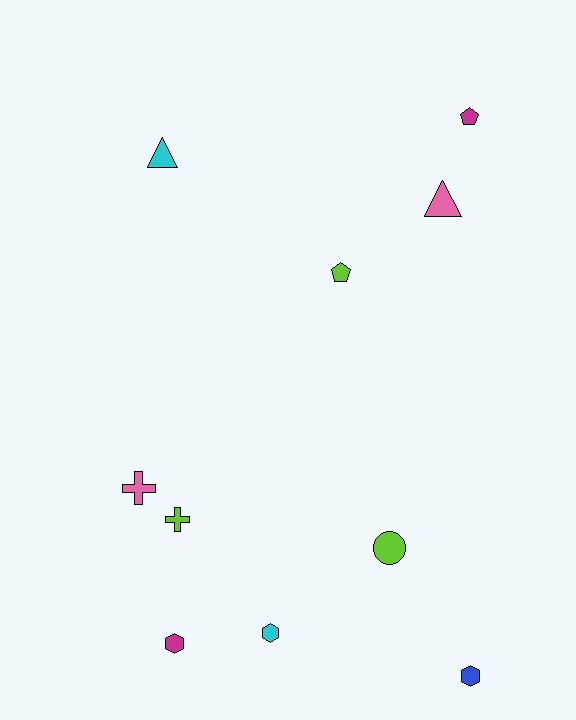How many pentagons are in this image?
There are 2 pentagons.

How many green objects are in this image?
There are no green objects.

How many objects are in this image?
There are 10 objects.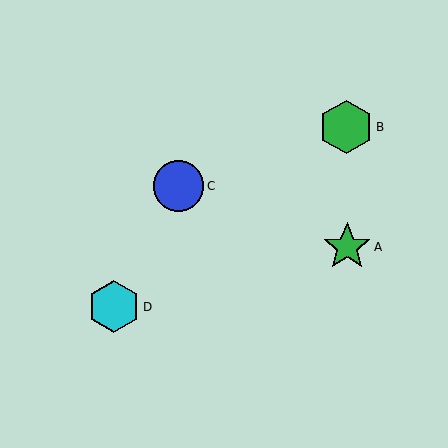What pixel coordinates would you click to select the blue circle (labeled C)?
Click at (179, 186) to select the blue circle C.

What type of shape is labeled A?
Shape A is a green star.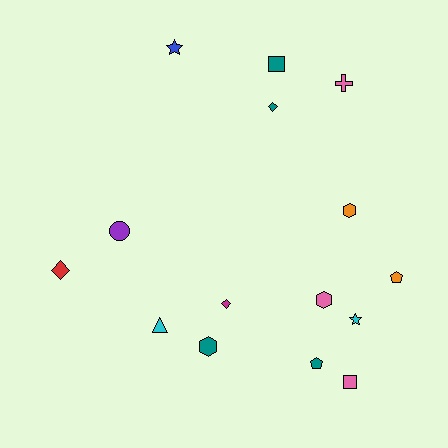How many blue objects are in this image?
There is 1 blue object.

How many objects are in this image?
There are 15 objects.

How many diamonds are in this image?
There are 3 diamonds.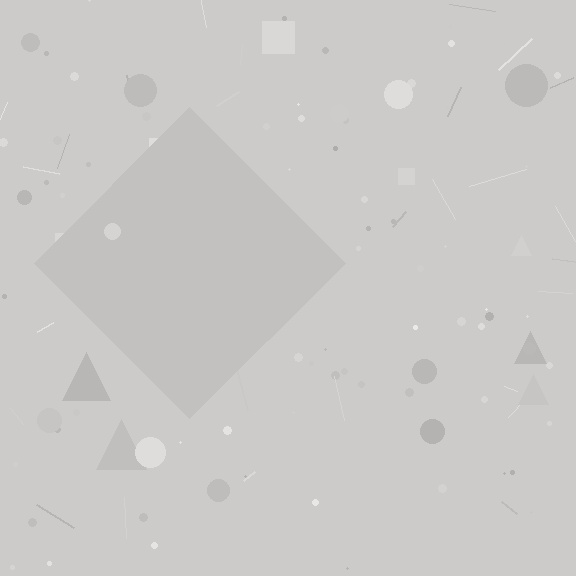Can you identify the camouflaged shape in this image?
The camouflaged shape is a diamond.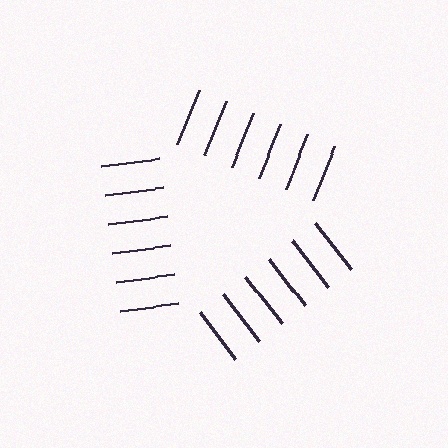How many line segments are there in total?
18 — 6 along each of the 3 edges.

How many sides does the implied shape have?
3 sides — the line-ends trace a triangle.